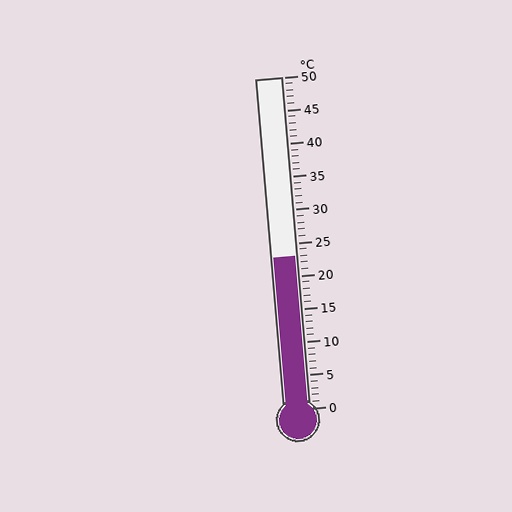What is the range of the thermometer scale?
The thermometer scale ranges from 0°C to 50°C.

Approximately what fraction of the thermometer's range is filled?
The thermometer is filled to approximately 45% of its range.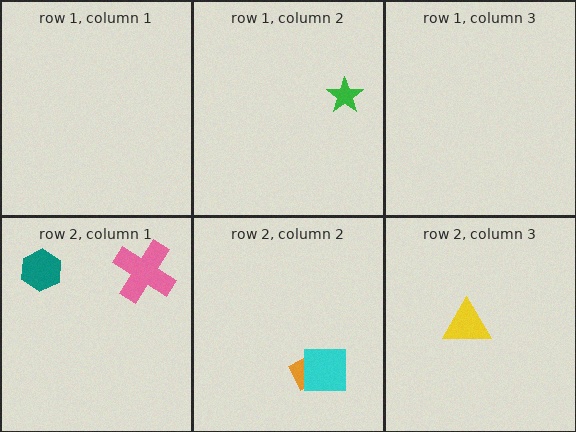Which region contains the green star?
The row 1, column 2 region.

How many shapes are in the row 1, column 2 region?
1.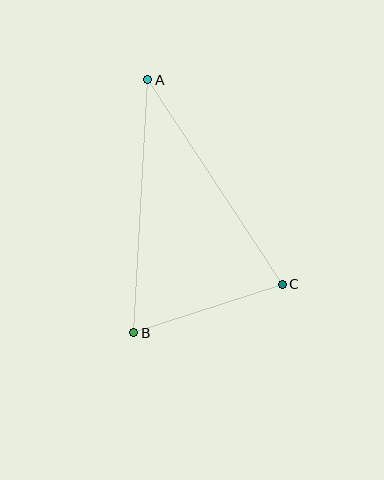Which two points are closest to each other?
Points B and C are closest to each other.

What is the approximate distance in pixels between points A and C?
The distance between A and C is approximately 244 pixels.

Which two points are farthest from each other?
Points A and B are farthest from each other.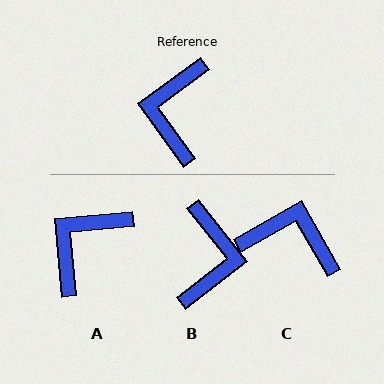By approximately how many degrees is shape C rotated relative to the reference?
Approximately 96 degrees clockwise.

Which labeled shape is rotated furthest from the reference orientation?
B, about 178 degrees away.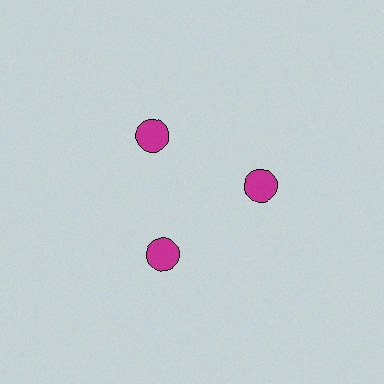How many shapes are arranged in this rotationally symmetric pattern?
There are 3 shapes, arranged in 3 groups of 1.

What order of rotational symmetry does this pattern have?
This pattern has 3-fold rotational symmetry.